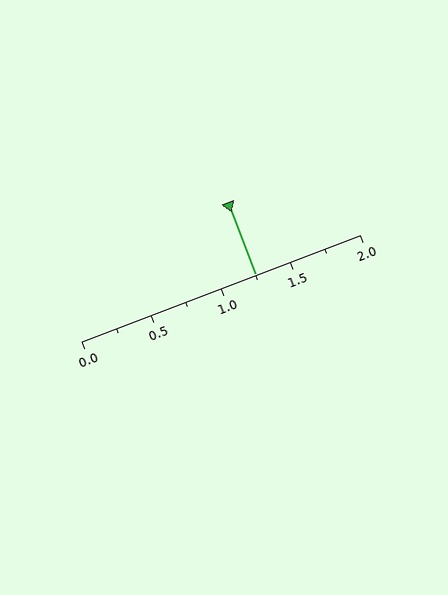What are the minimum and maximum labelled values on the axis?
The axis runs from 0.0 to 2.0.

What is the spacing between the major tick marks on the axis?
The major ticks are spaced 0.5 apart.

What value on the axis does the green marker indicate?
The marker indicates approximately 1.25.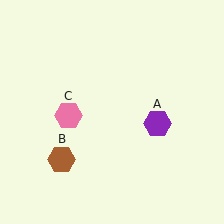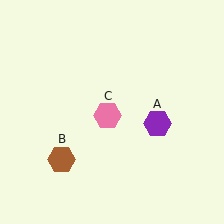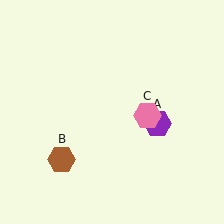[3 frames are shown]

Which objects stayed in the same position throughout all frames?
Purple hexagon (object A) and brown hexagon (object B) remained stationary.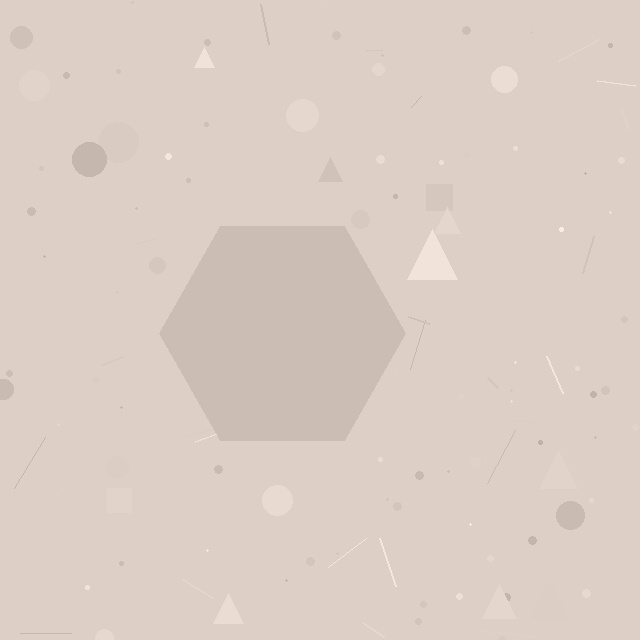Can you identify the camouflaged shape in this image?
The camouflaged shape is a hexagon.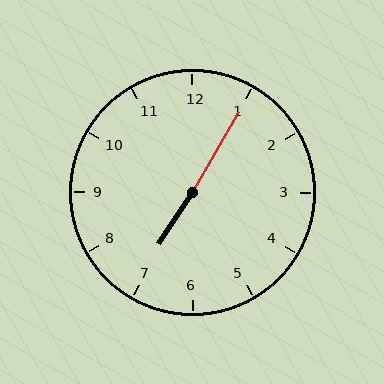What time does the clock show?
7:05.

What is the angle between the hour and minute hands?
Approximately 178 degrees.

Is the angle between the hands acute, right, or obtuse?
It is obtuse.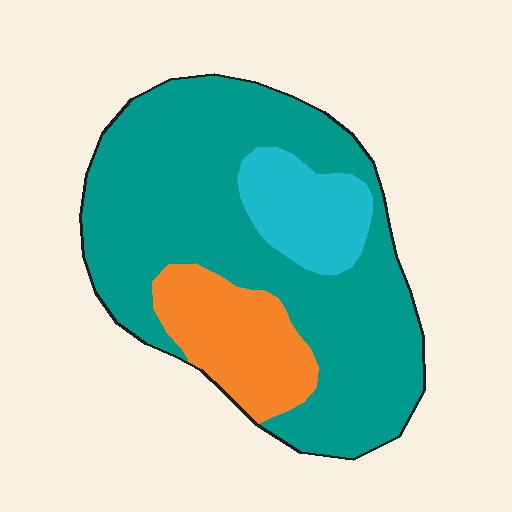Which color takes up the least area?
Cyan, at roughly 15%.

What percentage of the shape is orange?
Orange covers 17% of the shape.